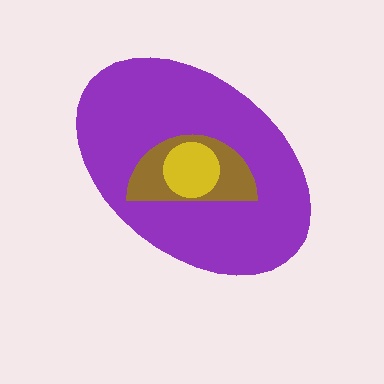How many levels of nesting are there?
3.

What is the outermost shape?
The purple ellipse.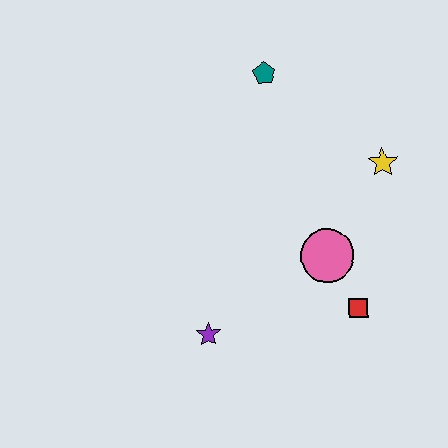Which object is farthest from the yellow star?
The purple star is farthest from the yellow star.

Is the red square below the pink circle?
Yes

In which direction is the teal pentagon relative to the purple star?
The teal pentagon is above the purple star.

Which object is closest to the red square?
The pink circle is closest to the red square.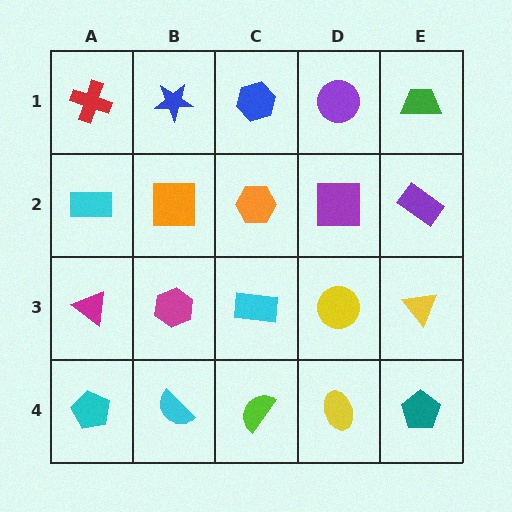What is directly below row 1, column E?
A purple rectangle.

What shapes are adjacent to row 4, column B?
A magenta hexagon (row 3, column B), a cyan pentagon (row 4, column A), a lime semicircle (row 4, column C).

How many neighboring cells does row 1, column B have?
3.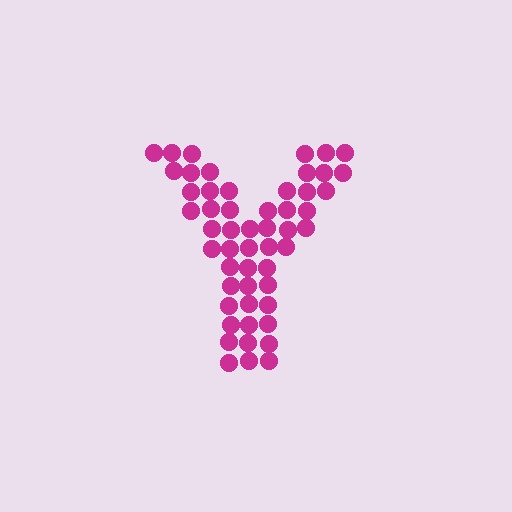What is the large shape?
The large shape is the letter Y.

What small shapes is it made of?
It is made of small circles.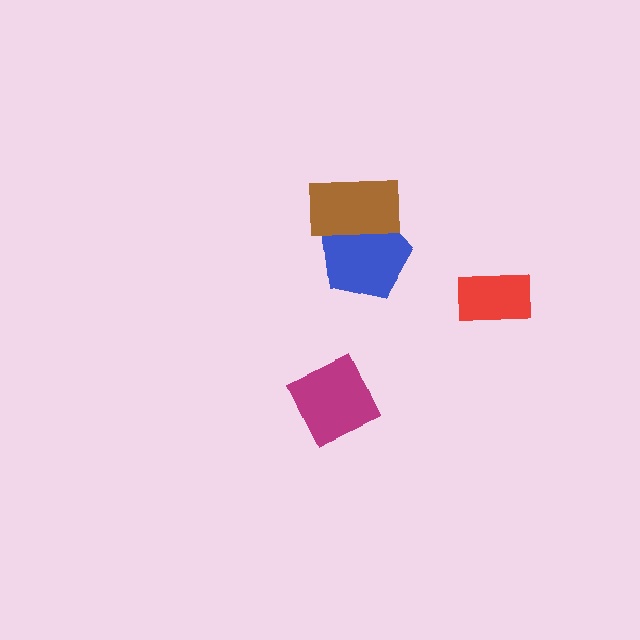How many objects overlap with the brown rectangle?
1 object overlaps with the brown rectangle.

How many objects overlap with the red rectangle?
0 objects overlap with the red rectangle.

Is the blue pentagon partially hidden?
Yes, it is partially covered by another shape.